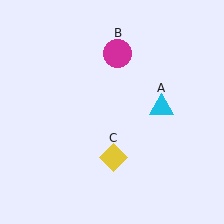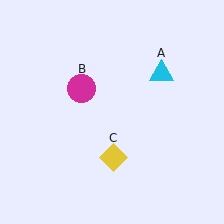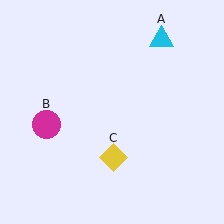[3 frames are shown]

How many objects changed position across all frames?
2 objects changed position: cyan triangle (object A), magenta circle (object B).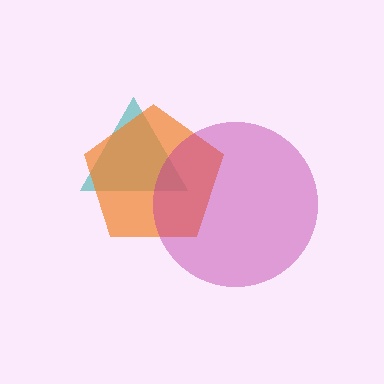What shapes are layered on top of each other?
The layered shapes are: a teal triangle, an orange pentagon, a magenta circle.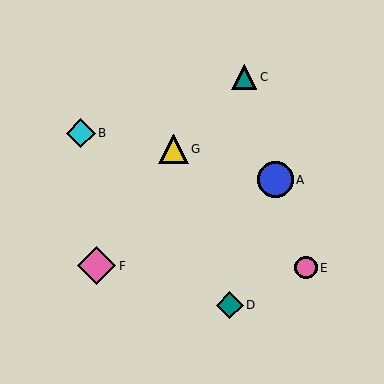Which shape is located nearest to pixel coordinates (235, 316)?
The teal diamond (labeled D) at (230, 305) is nearest to that location.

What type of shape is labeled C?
Shape C is a teal triangle.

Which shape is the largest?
The pink diamond (labeled F) is the largest.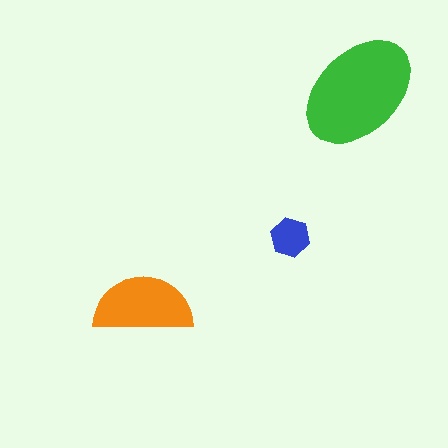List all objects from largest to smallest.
The green ellipse, the orange semicircle, the blue hexagon.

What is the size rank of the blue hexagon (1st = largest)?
3rd.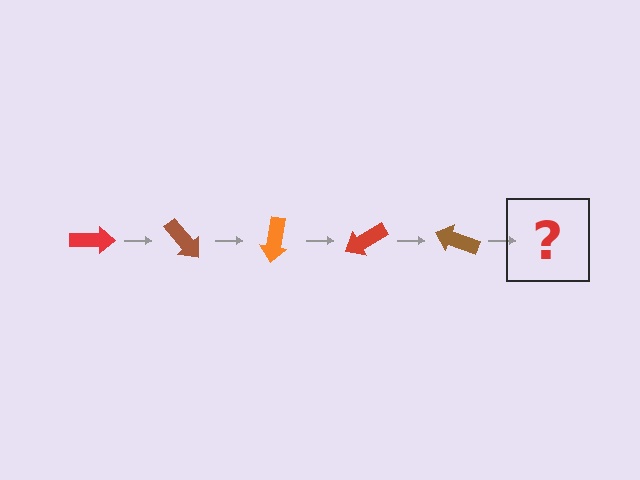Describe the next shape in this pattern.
It should be an orange arrow, rotated 250 degrees from the start.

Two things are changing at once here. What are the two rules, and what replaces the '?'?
The two rules are that it rotates 50 degrees each step and the color cycles through red, brown, and orange. The '?' should be an orange arrow, rotated 250 degrees from the start.